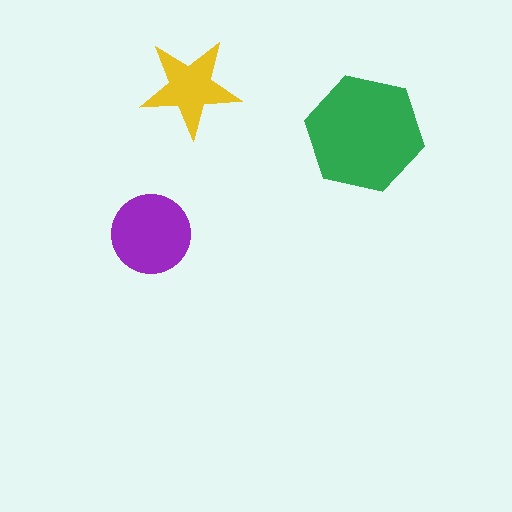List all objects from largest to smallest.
The green hexagon, the purple circle, the yellow star.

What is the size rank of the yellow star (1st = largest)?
3rd.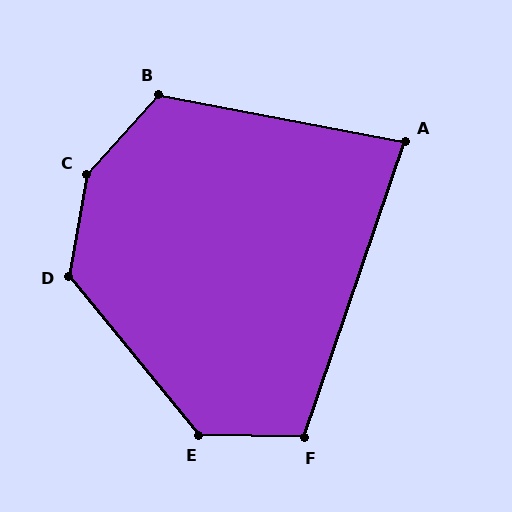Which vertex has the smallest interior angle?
A, at approximately 82 degrees.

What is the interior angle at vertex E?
Approximately 131 degrees (obtuse).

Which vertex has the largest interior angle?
C, at approximately 147 degrees.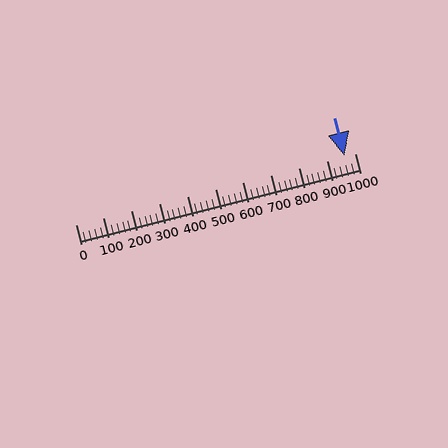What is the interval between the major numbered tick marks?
The major tick marks are spaced 100 units apart.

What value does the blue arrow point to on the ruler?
The blue arrow points to approximately 963.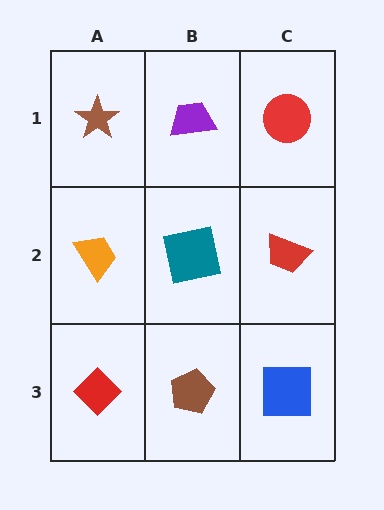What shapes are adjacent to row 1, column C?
A red trapezoid (row 2, column C), a purple trapezoid (row 1, column B).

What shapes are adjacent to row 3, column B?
A teal square (row 2, column B), a red diamond (row 3, column A), a blue square (row 3, column C).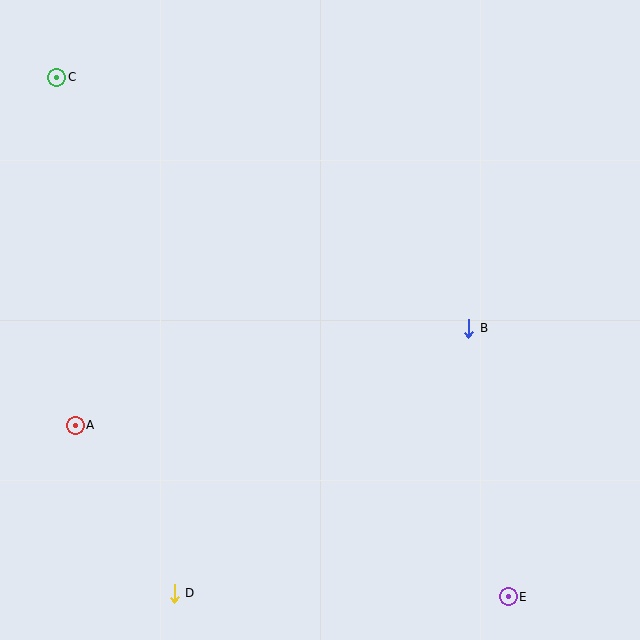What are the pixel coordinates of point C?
Point C is at (57, 77).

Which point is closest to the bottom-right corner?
Point E is closest to the bottom-right corner.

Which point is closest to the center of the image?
Point B at (469, 328) is closest to the center.